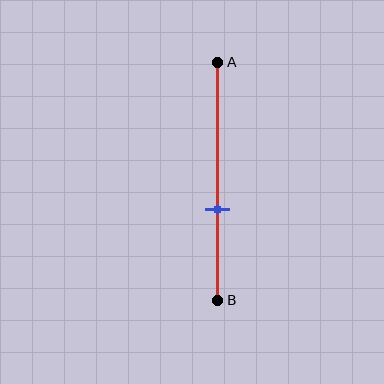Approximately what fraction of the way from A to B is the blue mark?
The blue mark is approximately 60% of the way from A to B.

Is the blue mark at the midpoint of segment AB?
No, the mark is at about 60% from A, not at the 50% midpoint.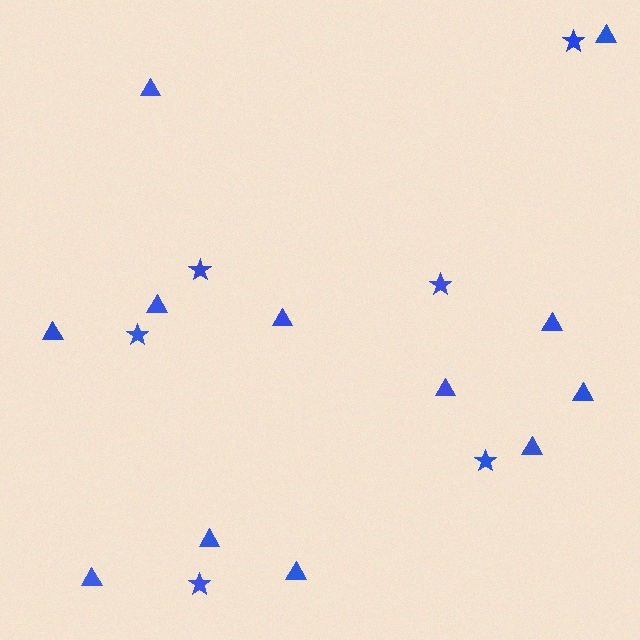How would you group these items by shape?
There are 2 groups: one group of stars (6) and one group of triangles (12).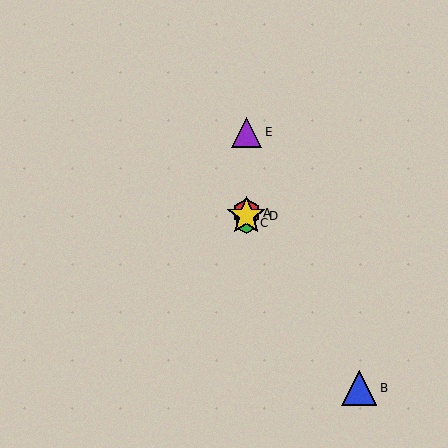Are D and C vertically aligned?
Yes, both are at x≈246.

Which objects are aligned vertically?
Objects A, C, D, E are aligned vertically.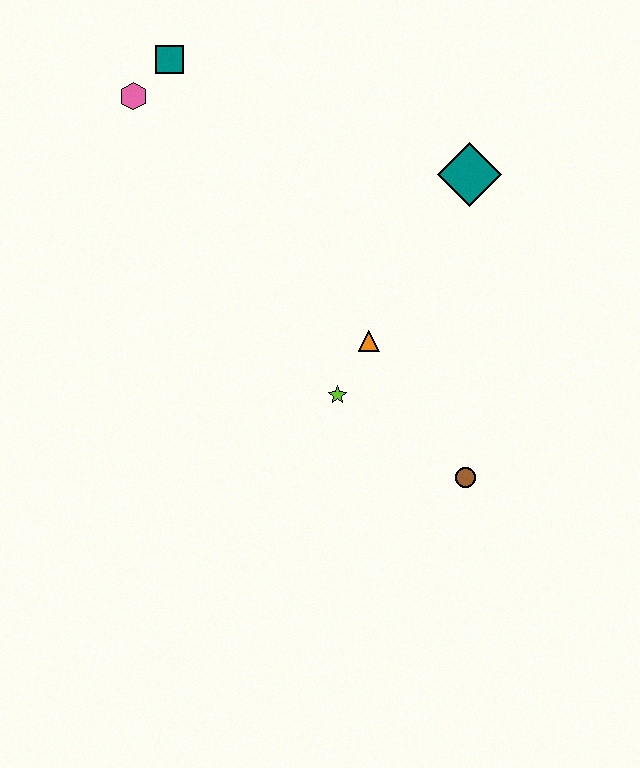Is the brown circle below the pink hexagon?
Yes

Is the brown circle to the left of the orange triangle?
No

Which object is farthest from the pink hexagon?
The brown circle is farthest from the pink hexagon.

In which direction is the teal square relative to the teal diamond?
The teal square is to the left of the teal diamond.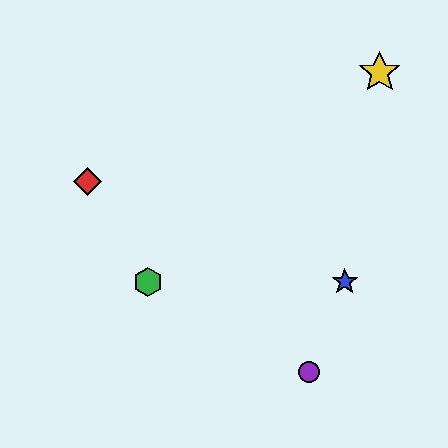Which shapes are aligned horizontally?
The blue star, the green hexagon are aligned horizontally.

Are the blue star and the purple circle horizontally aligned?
No, the blue star is at y≈282 and the purple circle is at y≈372.